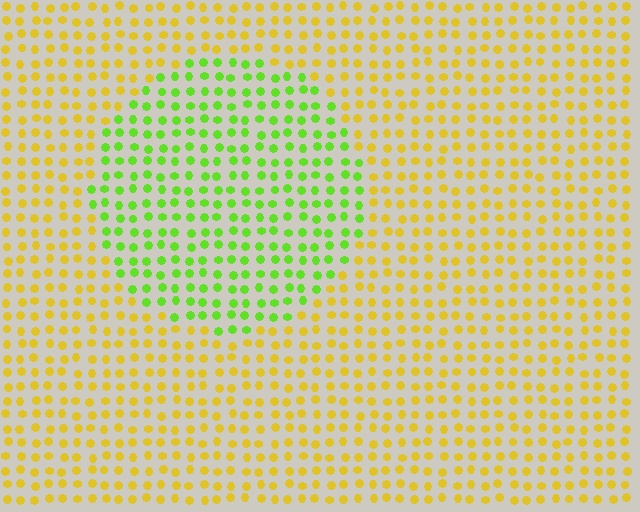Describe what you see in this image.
The image is filled with small yellow elements in a uniform arrangement. A circle-shaped region is visible where the elements are tinted to a slightly different hue, forming a subtle color boundary.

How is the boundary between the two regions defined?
The boundary is defined purely by a slight shift in hue (about 51 degrees). Spacing, size, and orientation are identical on both sides.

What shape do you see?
I see a circle.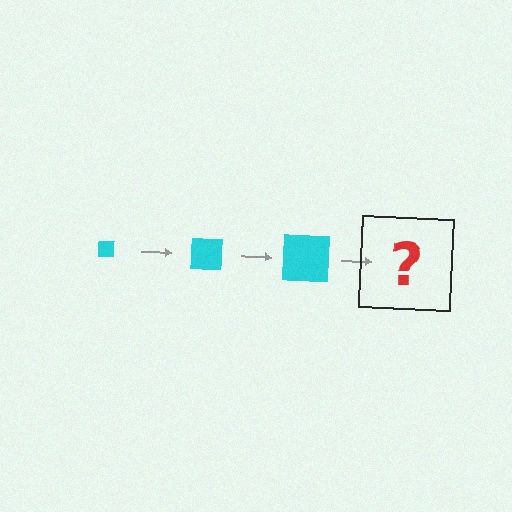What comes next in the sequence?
The next element should be a cyan square, larger than the previous one.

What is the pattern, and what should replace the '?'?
The pattern is that the square gets progressively larger each step. The '?' should be a cyan square, larger than the previous one.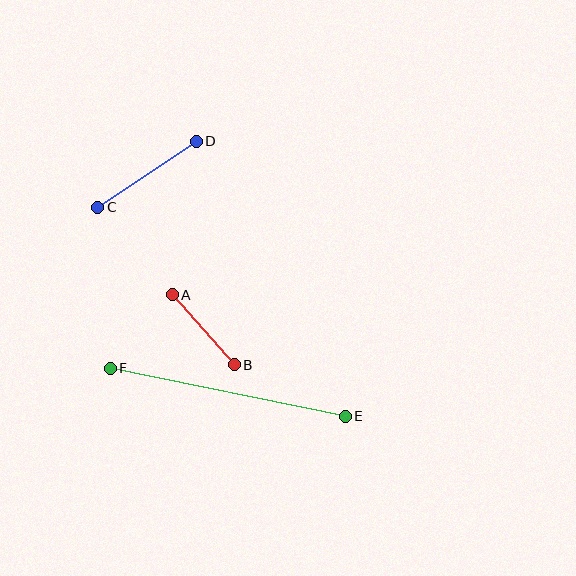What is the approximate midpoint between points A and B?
The midpoint is at approximately (203, 330) pixels.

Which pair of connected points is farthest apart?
Points E and F are farthest apart.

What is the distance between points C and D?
The distance is approximately 118 pixels.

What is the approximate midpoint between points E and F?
The midpoint is at approximately (228, 392) pixels.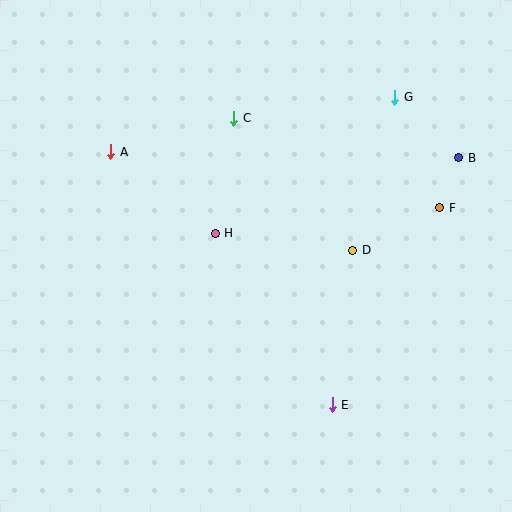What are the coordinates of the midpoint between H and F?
The midpoint between H and F is at (328, 221).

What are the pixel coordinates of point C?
Point C is at (234, 118).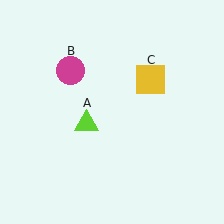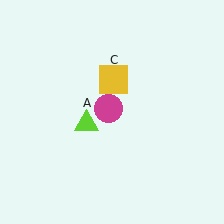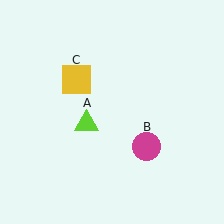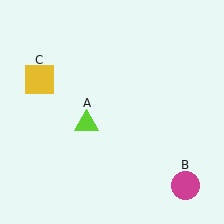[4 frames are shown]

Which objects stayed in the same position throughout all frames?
Lime triangle (object A) remained stationary.